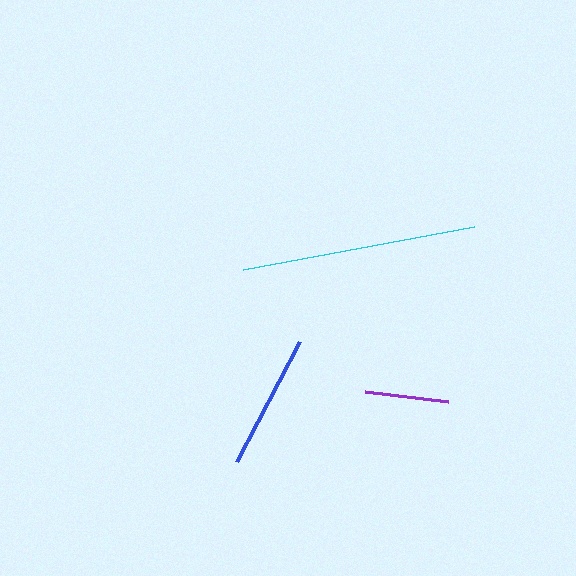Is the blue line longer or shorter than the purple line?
The blue line is longer than the purple line.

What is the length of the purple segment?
The purple segment is approximately 84 pixels long.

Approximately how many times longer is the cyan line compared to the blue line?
The cyan line is approximately 1.7 times the length of the blue line.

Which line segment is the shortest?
The purple line is the shortest at approximately 84 pixels.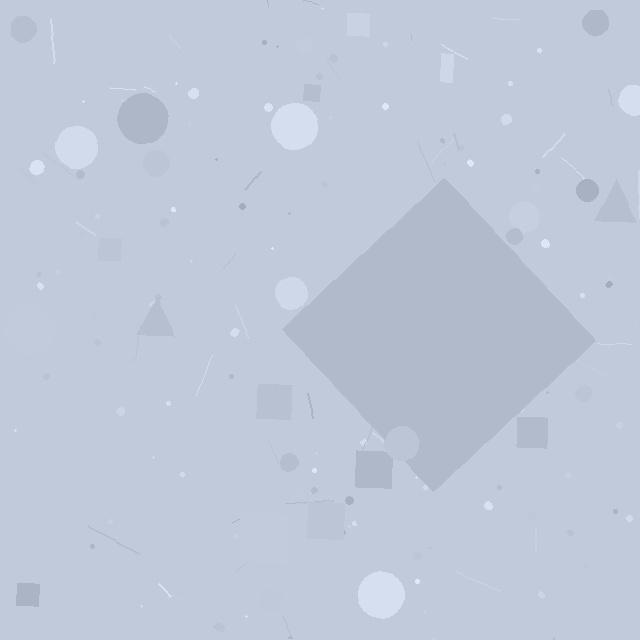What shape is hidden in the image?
A diamond is hidden in the image.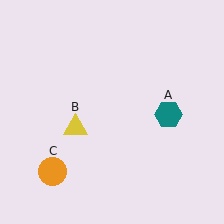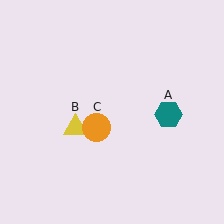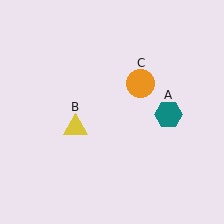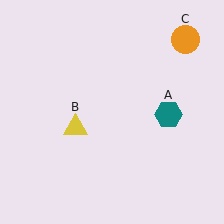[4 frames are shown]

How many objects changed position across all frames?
1 object changed position: orange circle (object C).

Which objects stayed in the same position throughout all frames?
Teal hexagon (object A) and yellow triangle (object B) remained stationary.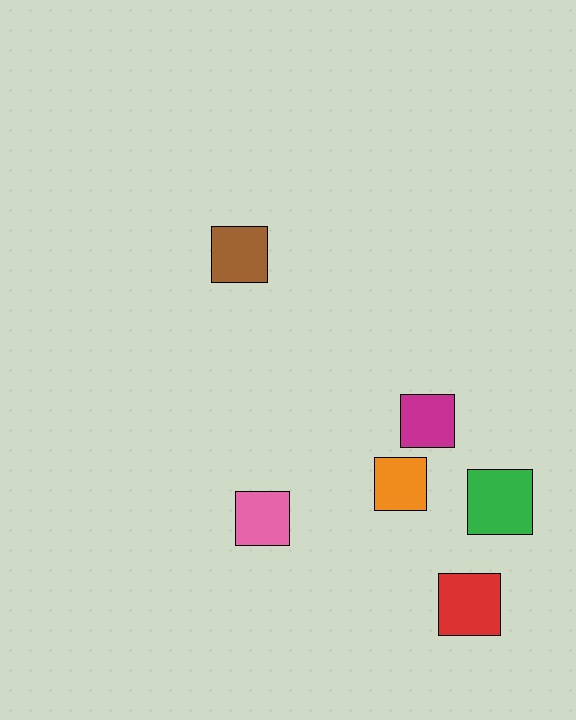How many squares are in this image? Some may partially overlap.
There are 6 squares.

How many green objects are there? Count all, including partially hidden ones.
There is 1 green object.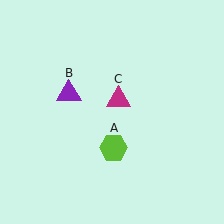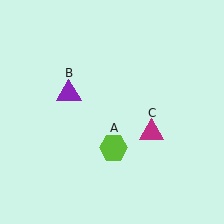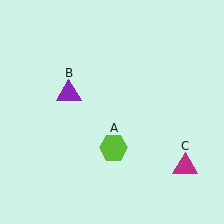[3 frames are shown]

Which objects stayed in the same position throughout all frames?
Lime hexagon (object A) and purple triangle (object B) remained stationary.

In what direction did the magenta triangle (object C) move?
The magenta triangle (object C) moved down and to the right.